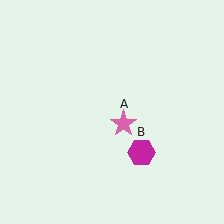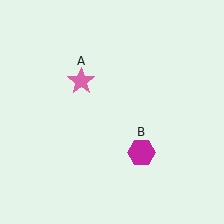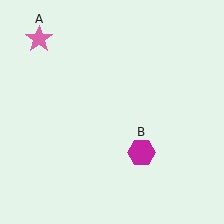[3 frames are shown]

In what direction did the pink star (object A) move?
The pink star (object A) moved up and to the left.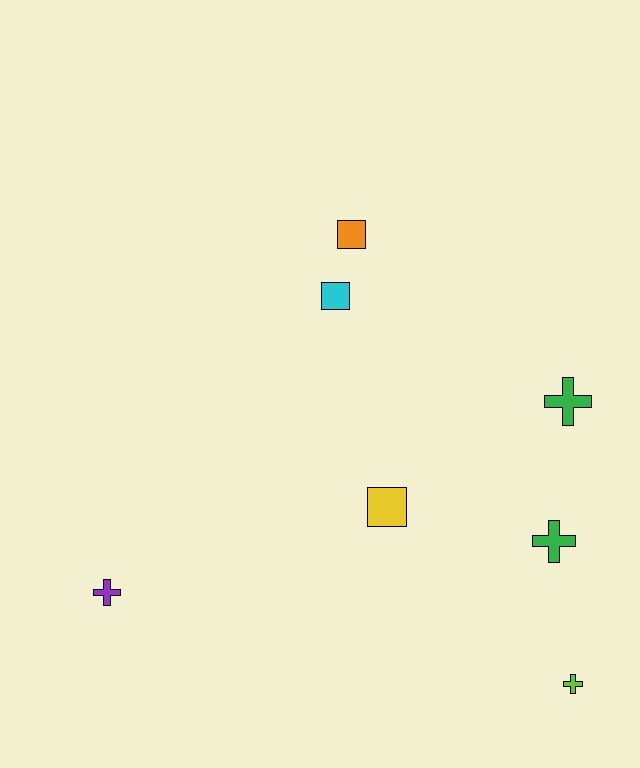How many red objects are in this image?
There are no red objects.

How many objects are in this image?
There are 7 objects.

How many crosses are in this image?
There are 4 crosses.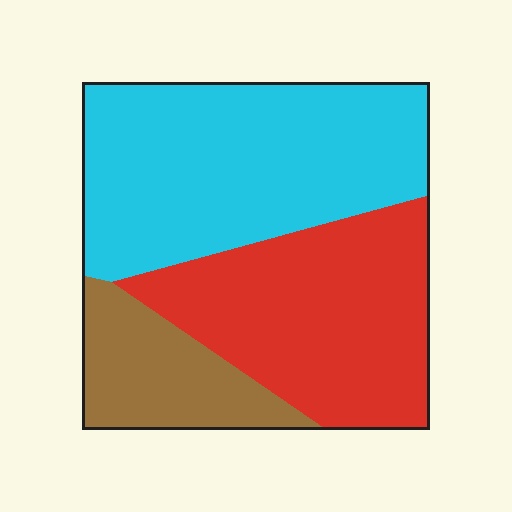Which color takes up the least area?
Brown, at roughly 15%.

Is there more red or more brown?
Red.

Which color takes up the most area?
Cyan, at roughly 45%.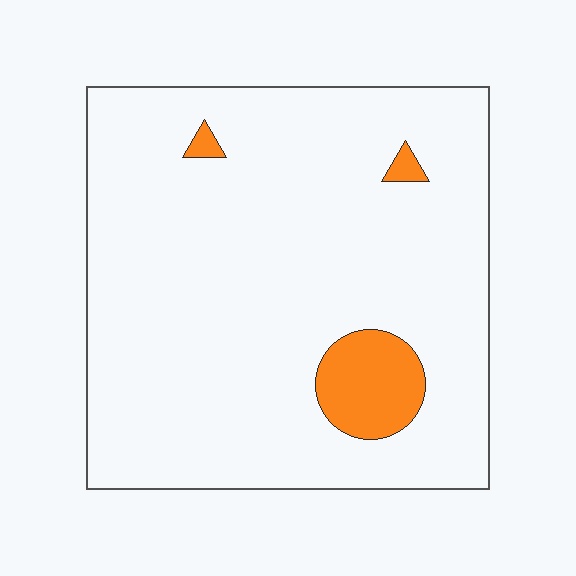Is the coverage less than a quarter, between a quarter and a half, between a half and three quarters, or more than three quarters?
Less than a quarter.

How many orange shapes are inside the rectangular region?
3.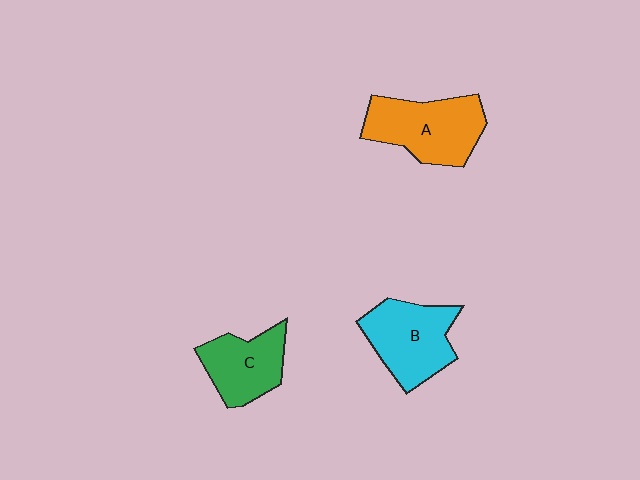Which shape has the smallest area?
Shape C (green).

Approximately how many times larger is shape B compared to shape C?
Approximately 1.2 times.